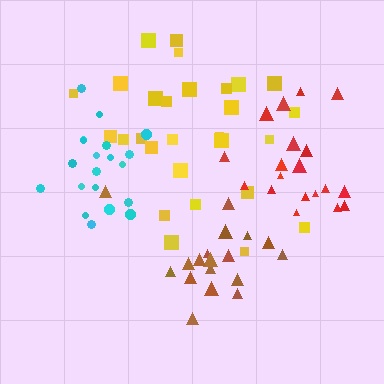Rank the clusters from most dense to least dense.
brown, cyan, red, yellow.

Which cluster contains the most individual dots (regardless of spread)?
Yellow (28).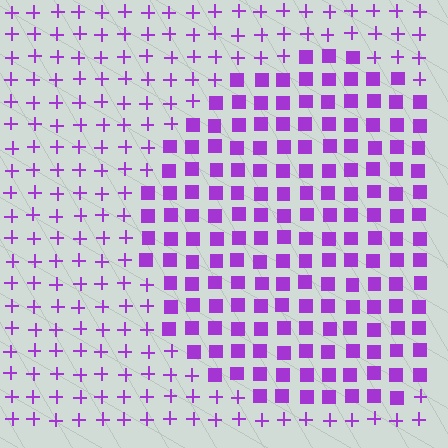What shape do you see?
I see a circle.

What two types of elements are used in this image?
The image uses squares inside the circle region and plus signs outside it.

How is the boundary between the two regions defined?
The boundary is defined by a change in element shape: squares inside vs. plus signs outside. All elements share the same color and spacing.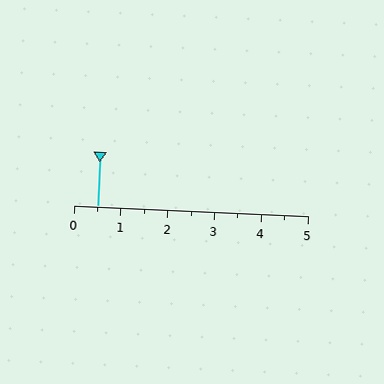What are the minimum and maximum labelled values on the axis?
The axis runs from 0 to 5.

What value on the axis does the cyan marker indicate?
The marker indicates approximately 0.5.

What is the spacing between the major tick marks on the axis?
The major ticks are spaced 1 apart.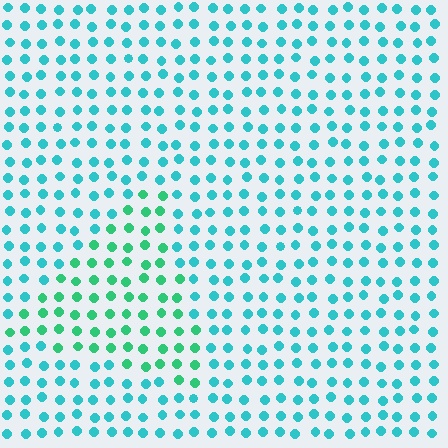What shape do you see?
I see a triangle.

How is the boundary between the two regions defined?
The boundary is defined purely by a slight shift in hue (about 33 degrees). Spacing, size, and orientation are identical on both sides.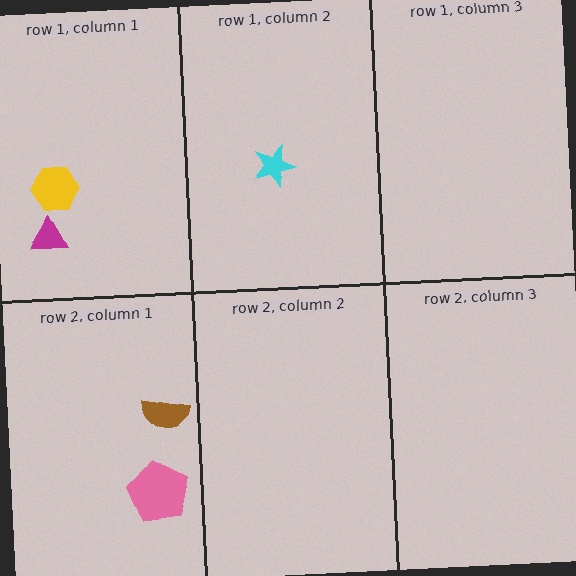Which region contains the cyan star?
The row 1, column 2 region.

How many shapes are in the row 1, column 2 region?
1.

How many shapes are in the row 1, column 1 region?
2.